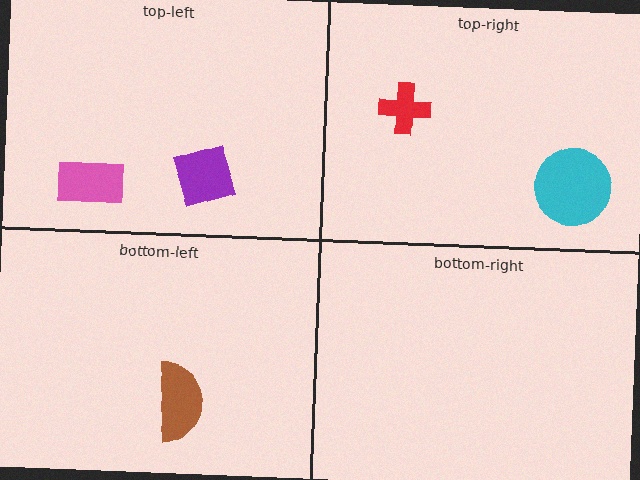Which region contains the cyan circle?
The top-right region.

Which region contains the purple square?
The top-left region.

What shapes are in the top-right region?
The red cross, the cyan circle.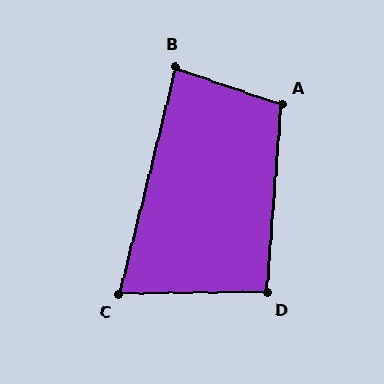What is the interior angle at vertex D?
Approximately 95 degrees (approximately right).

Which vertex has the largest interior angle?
A, at approximately 105 degrees.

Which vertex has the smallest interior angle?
C, at approximately 75 degrees.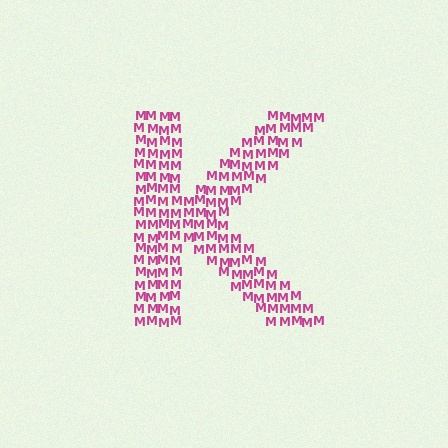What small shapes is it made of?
It is made of small letter M's.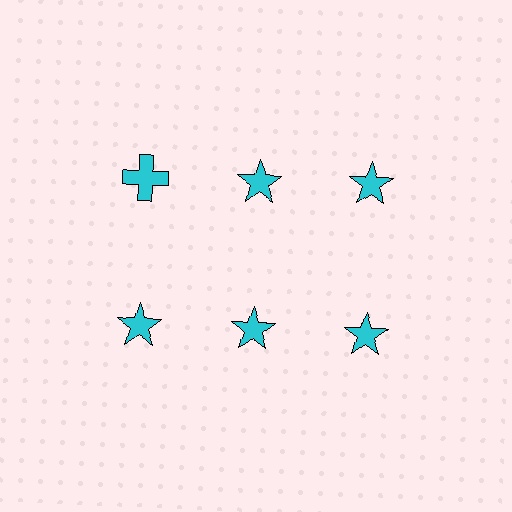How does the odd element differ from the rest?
It has a different shape: cross instead of star.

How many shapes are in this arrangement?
There are 6 shapes arranged in a grid pattern.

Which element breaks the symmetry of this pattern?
The cyan cross in the top row, leftmost column breaks the symmetry. All other shapes are cyan stars.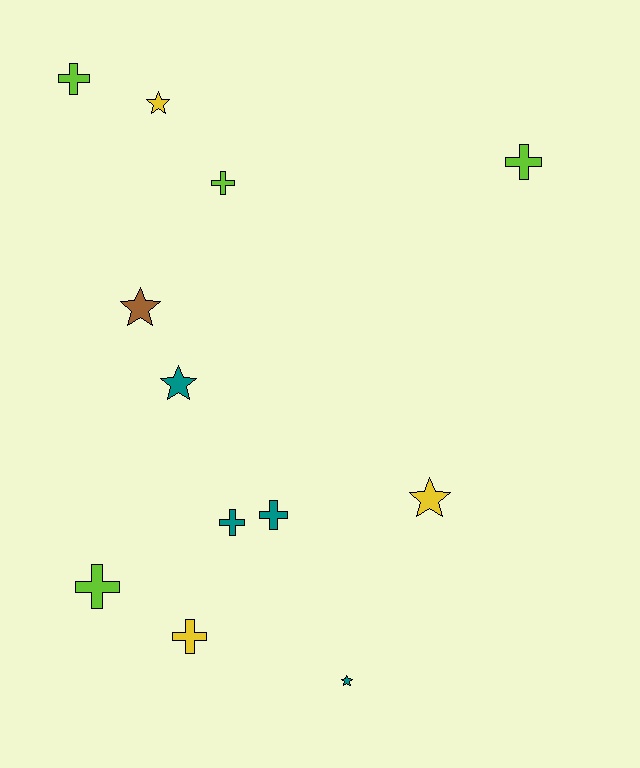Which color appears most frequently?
Teal, with 4 objects.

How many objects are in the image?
There are 12 objects.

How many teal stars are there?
There are 2 teal stars.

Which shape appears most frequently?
Cross, with 7 objects.